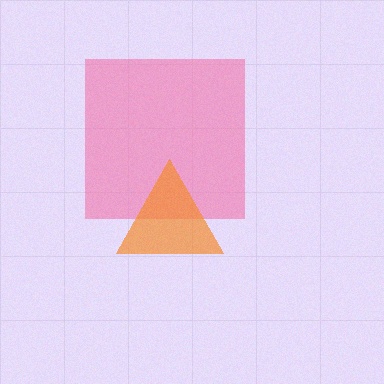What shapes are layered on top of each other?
The layered shapes are: a pink square, an orange triangle.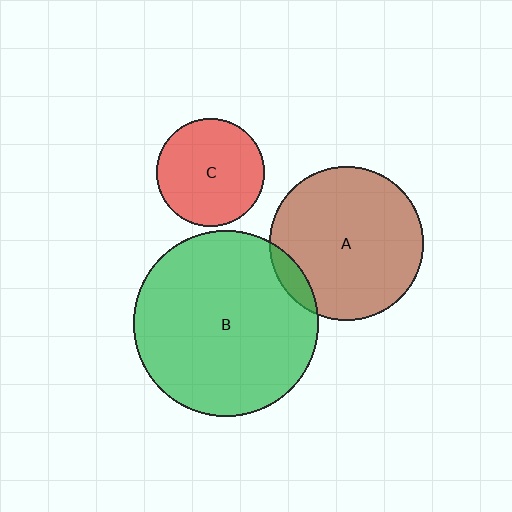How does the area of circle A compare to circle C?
Approximately 2.1 times.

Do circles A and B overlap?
Yes.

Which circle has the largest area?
Circle B (green).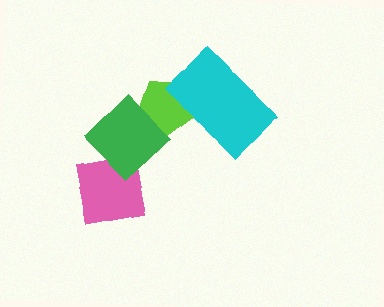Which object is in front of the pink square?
The green diamond is in front of the pink square.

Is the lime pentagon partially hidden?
Yes, it is partially covered by another shape.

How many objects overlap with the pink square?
1 object overlaps with the pink square.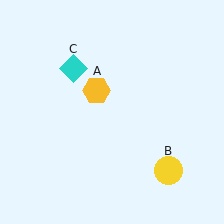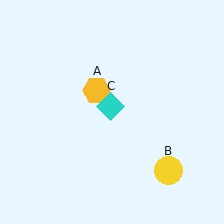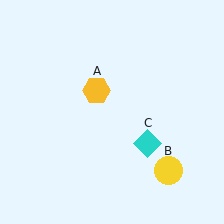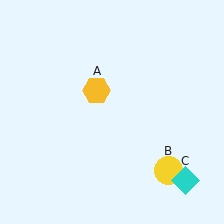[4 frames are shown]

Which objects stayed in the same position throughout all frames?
Yellow hexagon (object A) and yellow circle (object B) remained stationary.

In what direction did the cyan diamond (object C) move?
The cyan diamond (object C) moved down and to the right.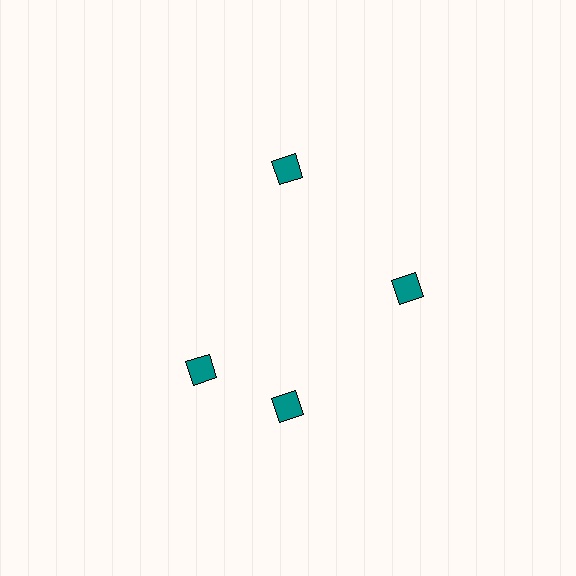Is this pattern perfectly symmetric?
No. The 4 teal diamonds are arranged in a ring, but one element near the 9 o'clock position is rotated out of alignment along the ring, breaking the 4-fold rotational symmetry.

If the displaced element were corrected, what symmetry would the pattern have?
It would have 4-fold rotational symmetry — the pattern would map onto itself every 90 degrees.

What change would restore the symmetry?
The symmetry would be restored by rotating it back into even spacing with its neighbors so that all 4 diamonds sit at equal angles and equal distance from the center.